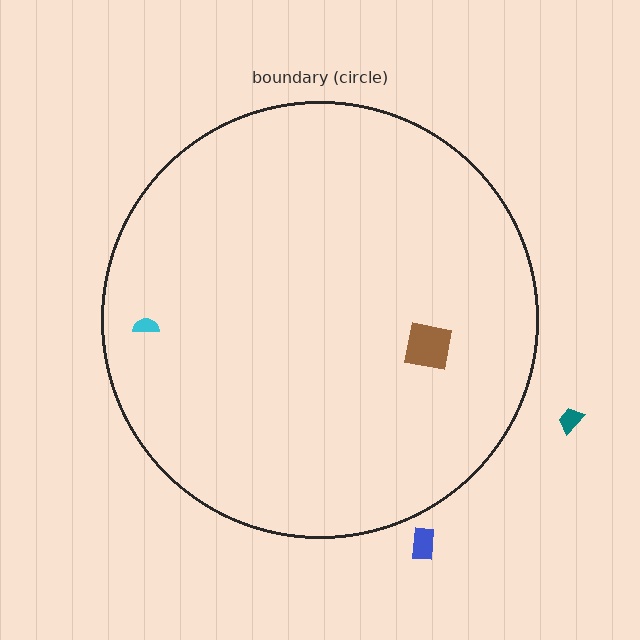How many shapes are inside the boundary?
2 inside, 2 outside.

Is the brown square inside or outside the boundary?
Inside.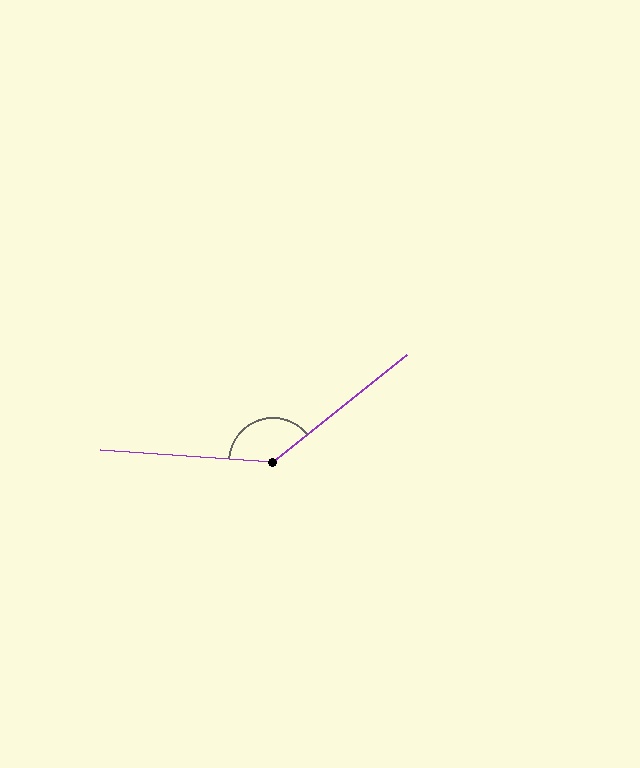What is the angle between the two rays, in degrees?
Approximately 137 degrees.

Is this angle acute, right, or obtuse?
It is obtuse.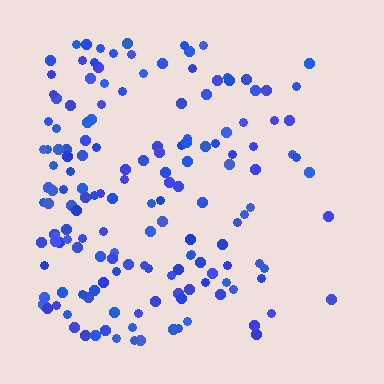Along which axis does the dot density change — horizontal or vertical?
Horizontal.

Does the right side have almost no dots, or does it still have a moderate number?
Still a moderate number, just noticeably fewer than the left.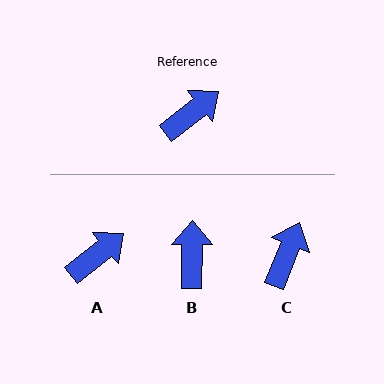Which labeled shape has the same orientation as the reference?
A.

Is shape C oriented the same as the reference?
No, it is off by about 29 degrees.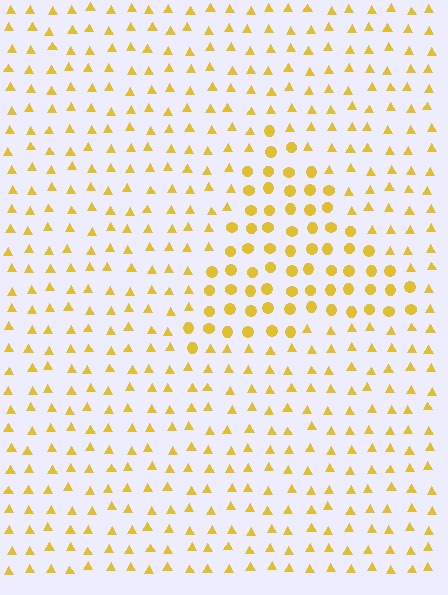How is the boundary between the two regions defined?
The boundary is defined by a change in element shape: circles inside vs. triangles outside. All elements share the same color and spacing.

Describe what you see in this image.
The image is filled with small yellow elements arranged in a uniform grid. A triangle-shaped region contains circles, while the surrounding area contains triangles. The boundary is defined purely by the change in element shape.